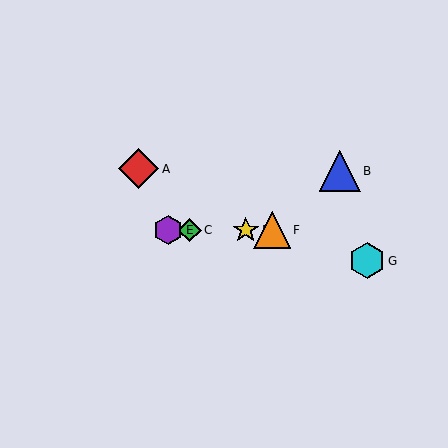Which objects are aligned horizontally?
Objects C, D, E, F are aligned horizontally.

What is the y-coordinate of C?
Object C is at y≈230.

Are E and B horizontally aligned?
No, E is at y≈230 and B is at y≈171.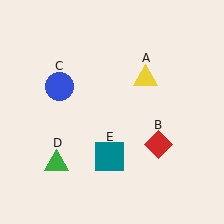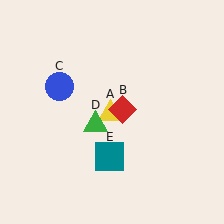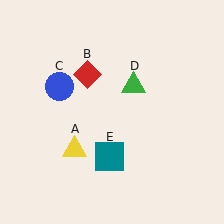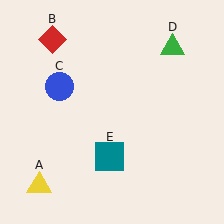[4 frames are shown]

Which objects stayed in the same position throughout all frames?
Blue circle (object C) and teal square (object E) remained stationary.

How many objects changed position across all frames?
3 objects changed position: yellow triangle (object A), red diamond (object B), green triangle (object D).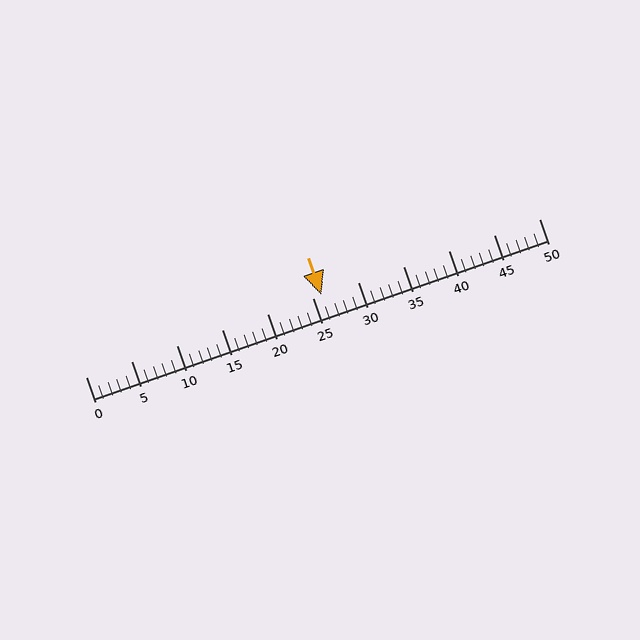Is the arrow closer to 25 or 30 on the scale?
The arrow is closer to 25.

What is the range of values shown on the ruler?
The ruler shows values from 0 to 50.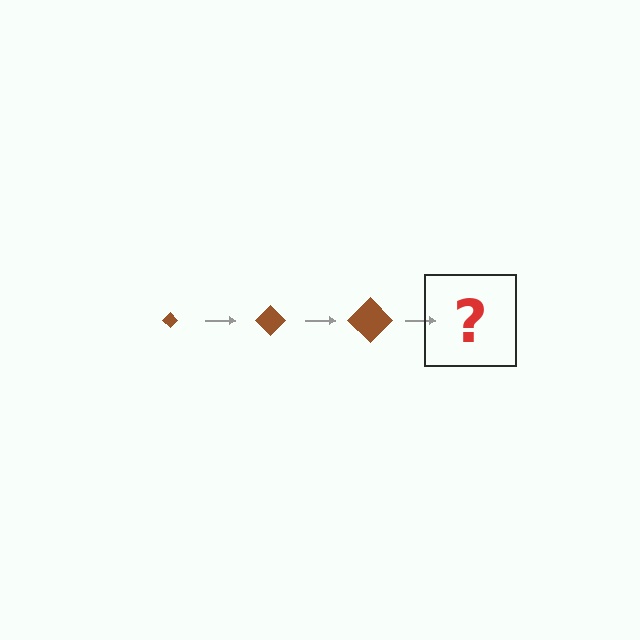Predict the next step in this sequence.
The next step is a brown diamond, larger than the previous one.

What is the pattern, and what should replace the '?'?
The pattern is that the diamond gets progressively larger each step. The '?' should be a brown diamond, larger than the previous one.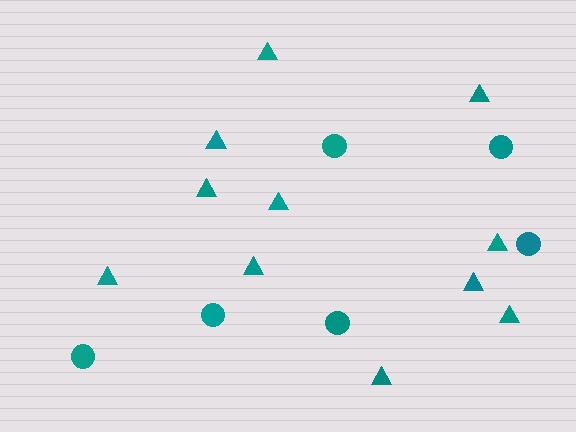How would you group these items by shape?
There are 2 groups: one group of circles (6) and one group of triangles (11).